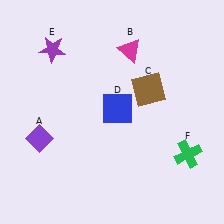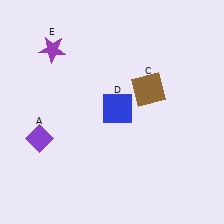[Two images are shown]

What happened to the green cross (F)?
The green cross (F) was removed in Image 2. It was in the bottom-right area of Image 1.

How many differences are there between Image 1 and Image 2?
There are 2 differences between the two images.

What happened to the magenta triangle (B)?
The magenta triangle (B) was removed in Image 2. It was in the top-right area of Image 1.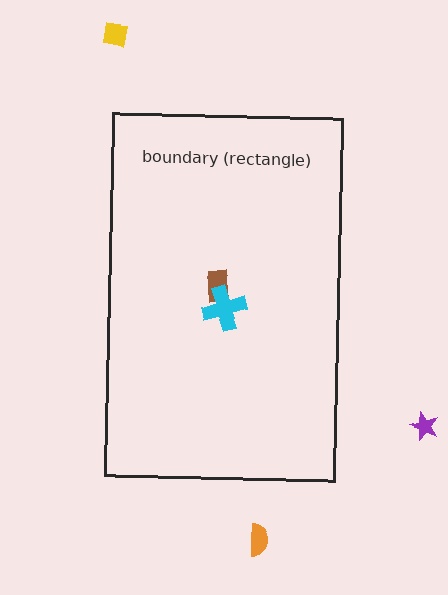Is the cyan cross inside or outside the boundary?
Inside.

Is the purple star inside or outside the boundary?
Outside.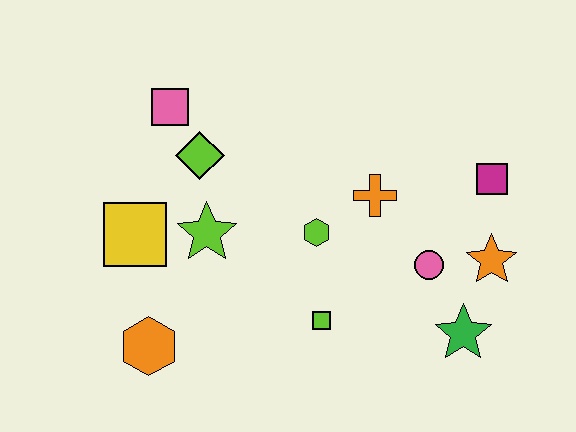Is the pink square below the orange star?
No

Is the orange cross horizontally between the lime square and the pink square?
No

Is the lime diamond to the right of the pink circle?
No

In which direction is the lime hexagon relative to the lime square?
The lime hexagon is above the lime square.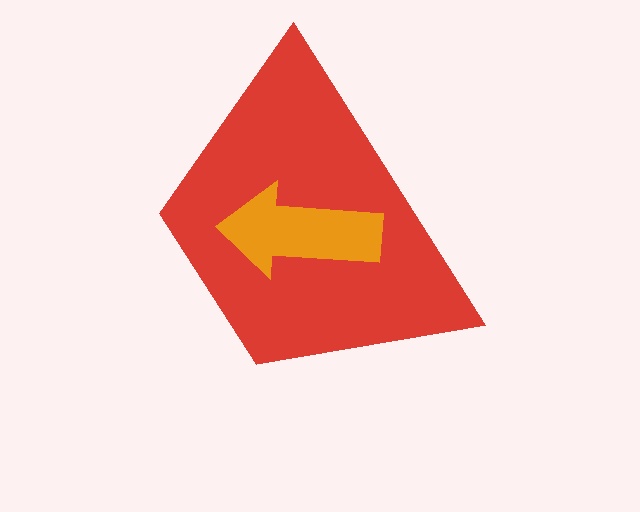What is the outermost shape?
The red trapezoid.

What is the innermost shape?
The orange arrow.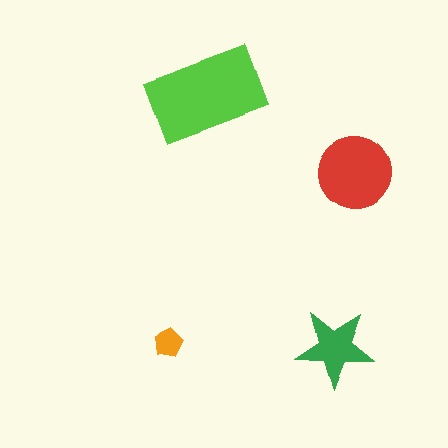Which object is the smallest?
The orange pentagon.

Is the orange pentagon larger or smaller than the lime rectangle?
Smaller.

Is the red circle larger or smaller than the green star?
Larger.